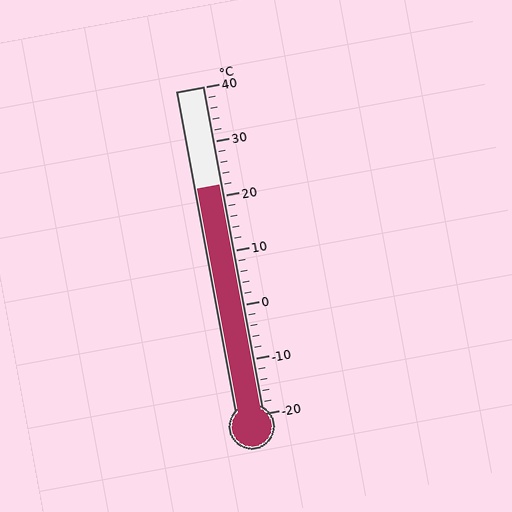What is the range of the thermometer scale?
The thermometer scale ranges from -20°C to 40°C.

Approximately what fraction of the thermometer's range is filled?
The thermometer is filled to approximately 70% of its range.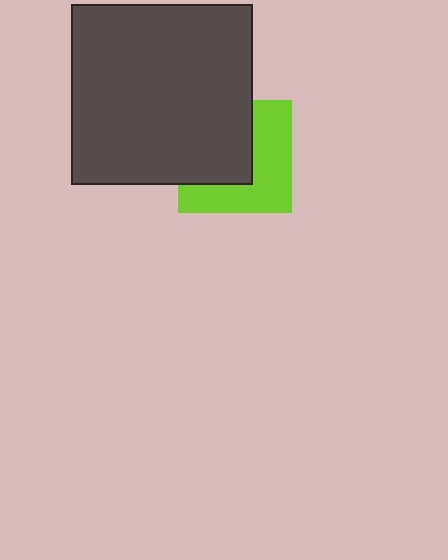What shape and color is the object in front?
The object in front is a dark gray square.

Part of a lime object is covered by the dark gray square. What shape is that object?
It is a square.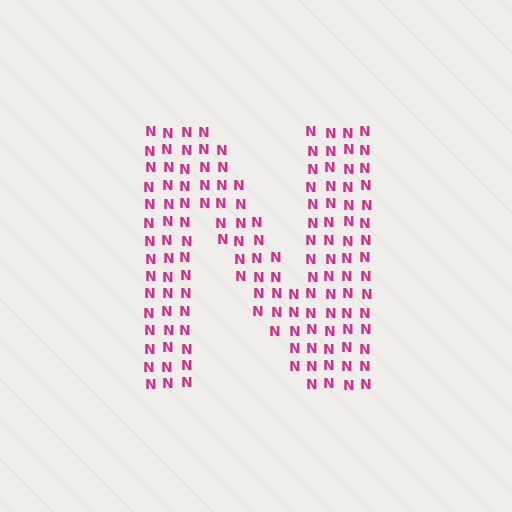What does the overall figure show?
The overall figure shows the letter N.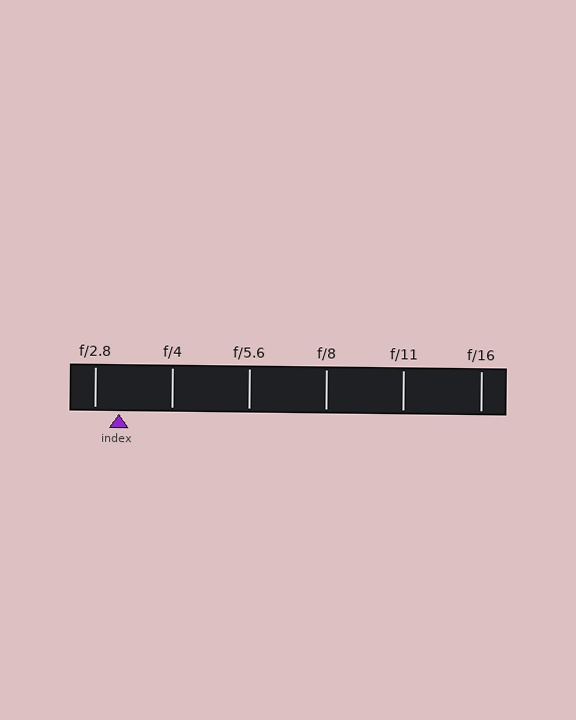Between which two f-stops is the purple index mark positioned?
The index mark is between f/2.8 and f/4.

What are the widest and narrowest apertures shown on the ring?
The widest aperture shown is f/2.8 and the narrowest is f/16.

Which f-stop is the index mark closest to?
The index mark is closest to f/2.8.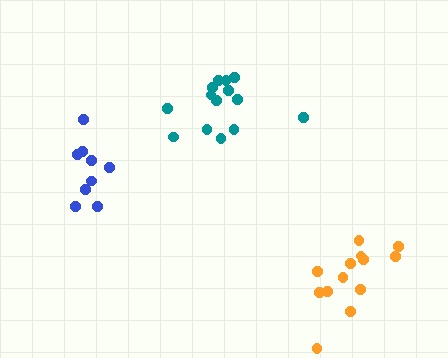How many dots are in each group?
Group 1: 14 dots, Group 2: 9 dots, Group 3: 13 dots (36 total).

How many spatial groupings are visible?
There are 3 spatial groupings.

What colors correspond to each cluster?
The clusters are colored: teal, blue, orange.